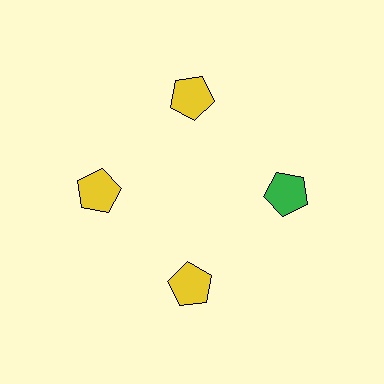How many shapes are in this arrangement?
There are 4 shapes arranged in a ring pattern.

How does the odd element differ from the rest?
It has a different color: green instead of yellow.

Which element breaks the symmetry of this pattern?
The green pentagon at roughly the 3 o'clock position breaks the symmetry. All other shapes are yellow pentagons.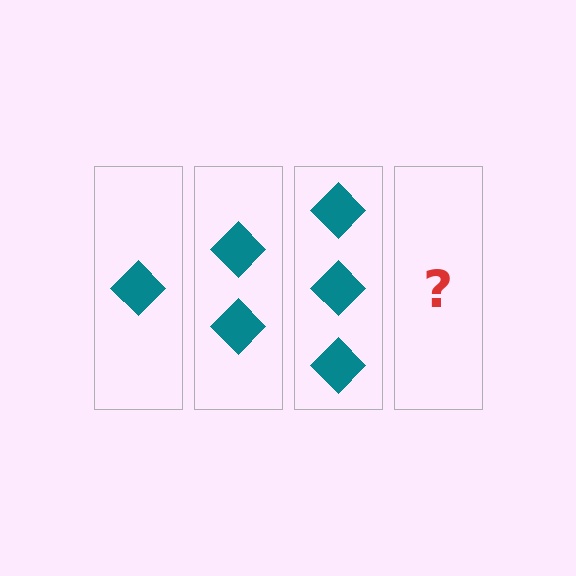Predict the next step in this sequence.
The next step is 4 diamonds.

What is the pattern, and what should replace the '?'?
The pattern is that each step adds one more diamond. The '?' should be 4 diamonds.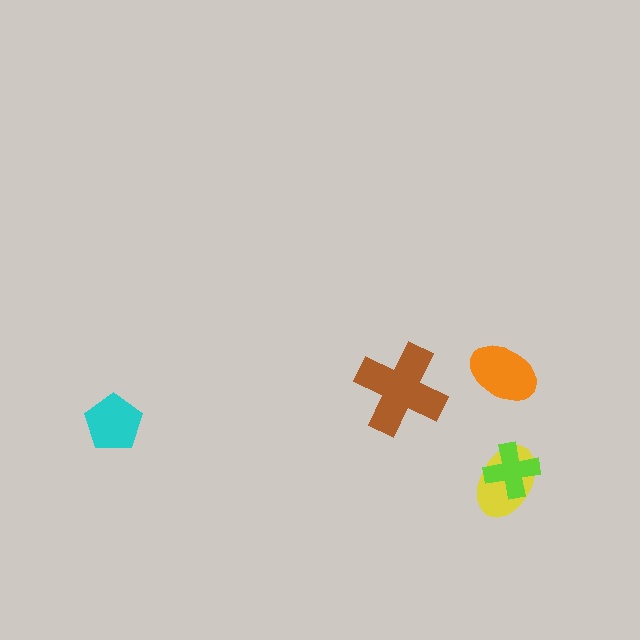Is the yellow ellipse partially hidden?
Yes, it is partially covered by another shape.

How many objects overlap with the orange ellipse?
0 objects overlap with the orange ellipse.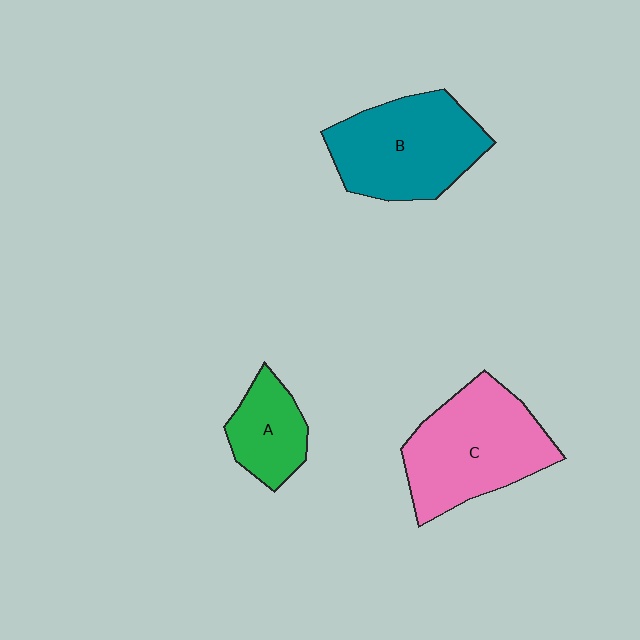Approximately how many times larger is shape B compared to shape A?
Approximately 2.0 times.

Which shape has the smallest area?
Shape A (green).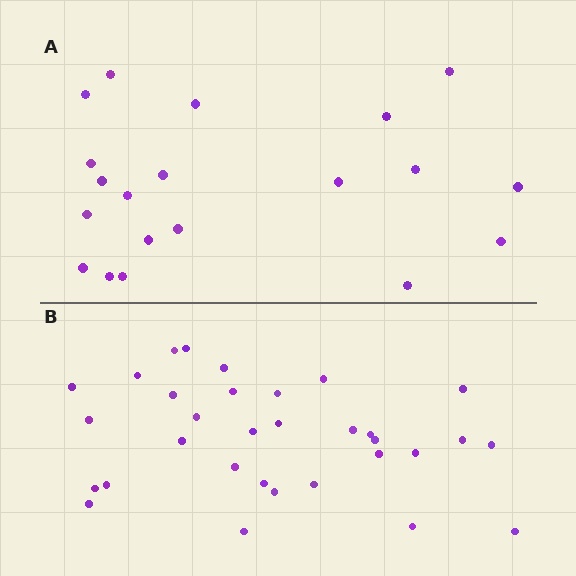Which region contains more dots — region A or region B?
Region B (the bottom region) has more dots.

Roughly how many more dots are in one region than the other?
Region B has roughly 12 or so more dots than region A.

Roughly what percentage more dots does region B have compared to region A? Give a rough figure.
About 60% more.